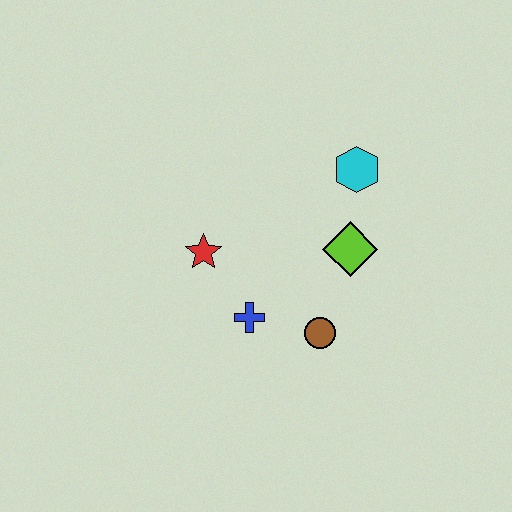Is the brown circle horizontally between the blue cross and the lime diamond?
Yes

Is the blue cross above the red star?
No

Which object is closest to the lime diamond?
The cyan hexagon is closest to the lime diamond.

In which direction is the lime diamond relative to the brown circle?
The lime diamond is above the brown circle.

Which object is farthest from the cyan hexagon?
The blue cross is farthest from the cyan hexagon.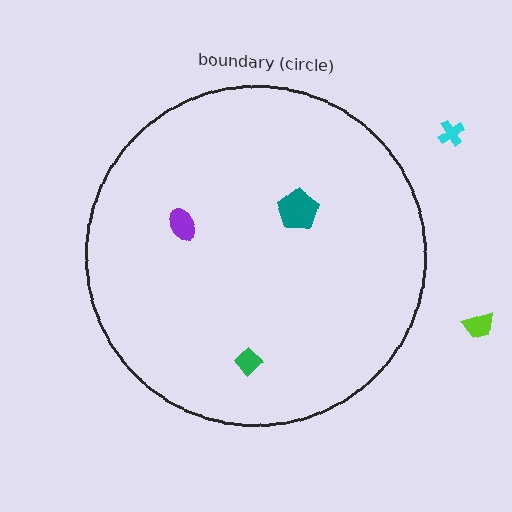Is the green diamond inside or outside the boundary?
Inside.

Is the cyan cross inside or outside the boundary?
Outside.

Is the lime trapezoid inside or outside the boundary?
Outside.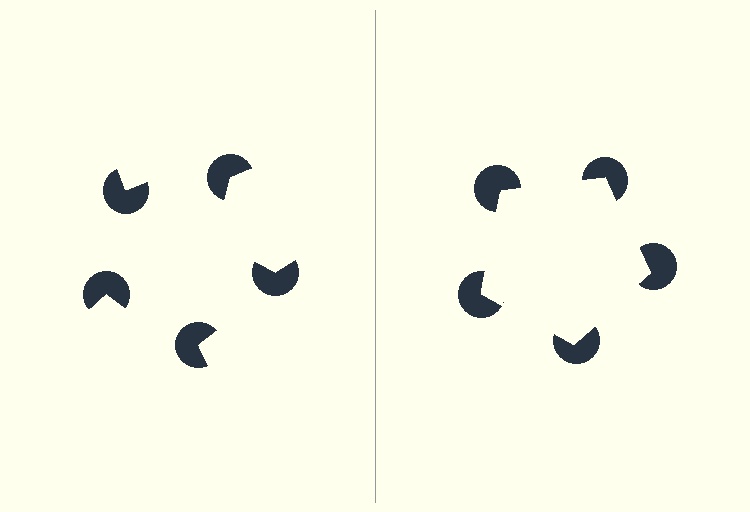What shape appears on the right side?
An illusory pentagon.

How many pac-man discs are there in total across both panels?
10 — 5 on each side.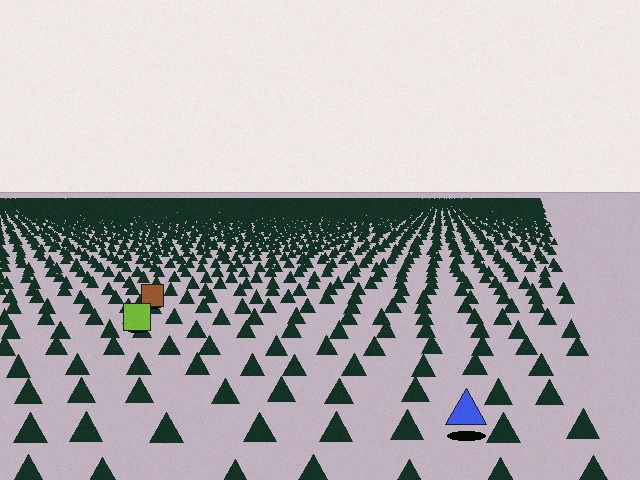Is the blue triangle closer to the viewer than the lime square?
Yes. The blue triangle is closer — you can tell from the texture gradient: the ground texture is coarser near it.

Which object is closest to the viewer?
The blue triangle is closest. The texture marks near it are larger and more spread out.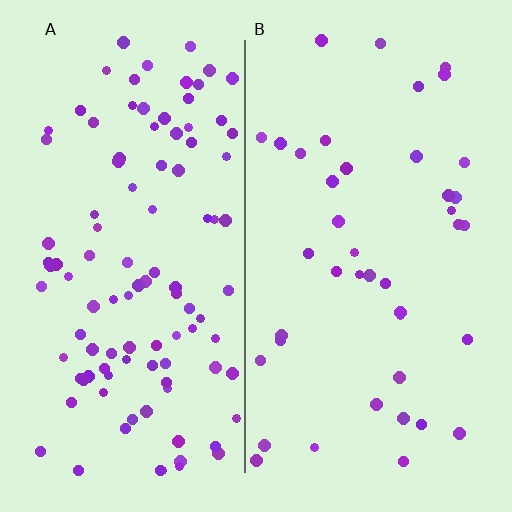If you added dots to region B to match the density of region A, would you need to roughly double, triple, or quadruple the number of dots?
Approximately triple.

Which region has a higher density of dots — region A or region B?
A (the left).